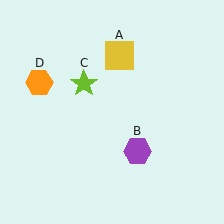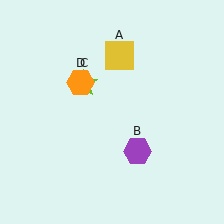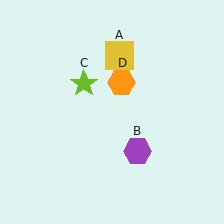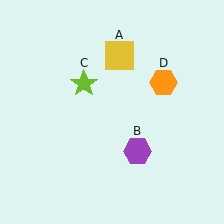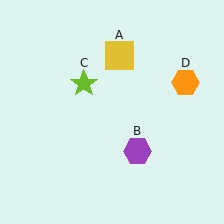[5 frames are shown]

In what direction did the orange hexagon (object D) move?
The orange hexagon (object D) moved right.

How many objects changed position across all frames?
1 object changed position: orange hexagon (object D).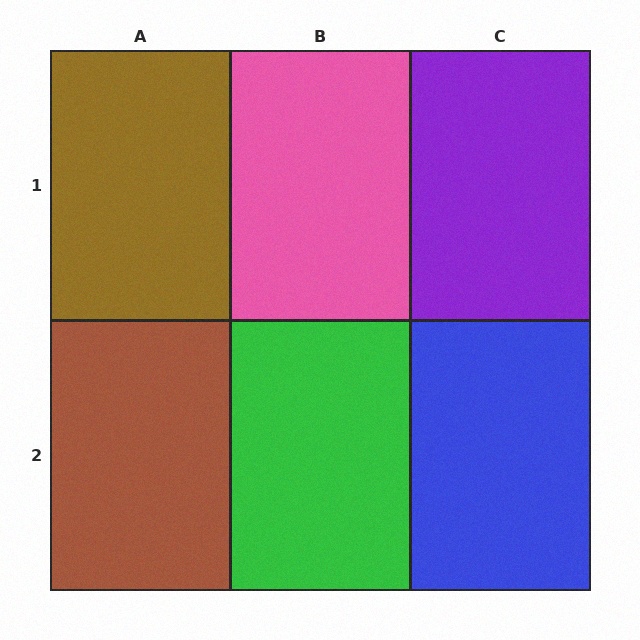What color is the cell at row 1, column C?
Purple.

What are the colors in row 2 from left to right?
Brown, green, blue.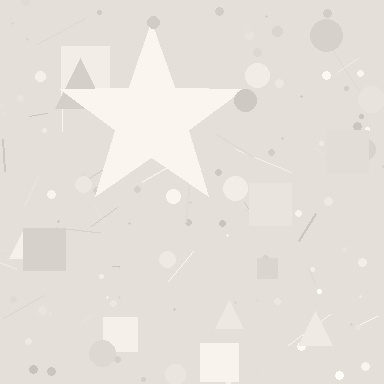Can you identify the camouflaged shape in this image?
The camouflaged shape is a star.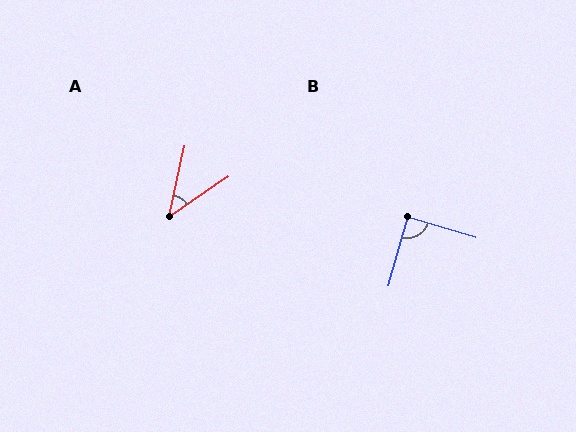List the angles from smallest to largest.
A (43°), B (89°).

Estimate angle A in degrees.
Approximately 43 degrees.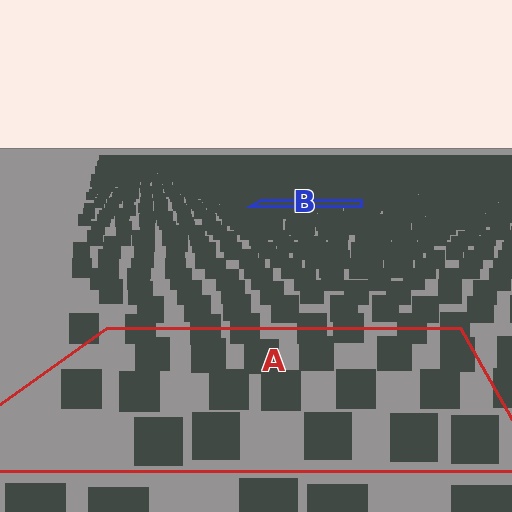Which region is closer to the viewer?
Region A is closer. The texture elements there are larger and more spread out.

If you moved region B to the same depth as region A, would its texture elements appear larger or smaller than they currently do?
They would appear larger. At a closer depth, the same texture elements are projected at a bigger on-screen size.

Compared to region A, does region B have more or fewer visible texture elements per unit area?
Region B has more texture elements per unit area — they are packed more densely because it is farther away.